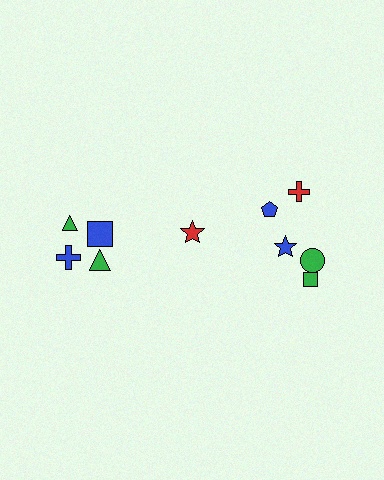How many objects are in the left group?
There are 4 objects.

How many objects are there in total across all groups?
There are 10 objects.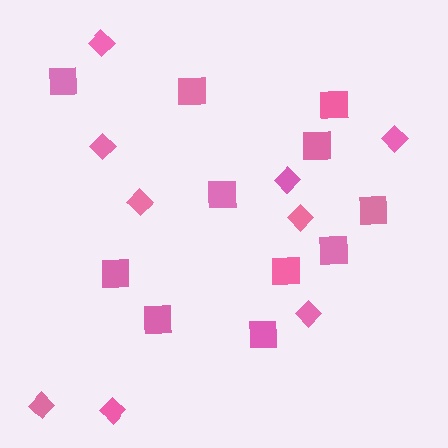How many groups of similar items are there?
There are 2 groups: one group of squares (11) and one group of diamonds (9).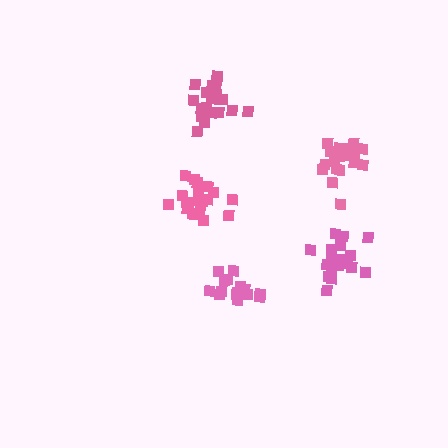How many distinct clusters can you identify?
There are 5 distinct clusters.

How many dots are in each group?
Group 1: 16 dots, Group 2: 20 dots, Group 3: 21 dots, Group 4: 21 dots, Group 5: 21 dots (99 total).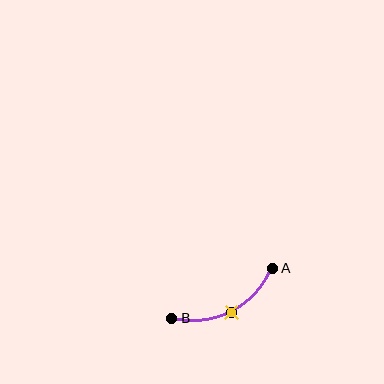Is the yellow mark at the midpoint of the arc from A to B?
Yes. The yellow mark lies on the arc at equal arc-length from both A and B — it is the arc midpoint.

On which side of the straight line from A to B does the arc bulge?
The arc bulges below the straight line connecting A and B.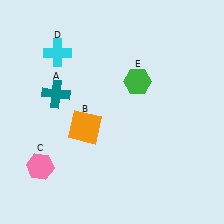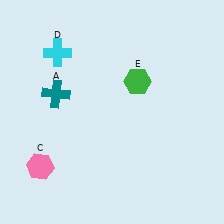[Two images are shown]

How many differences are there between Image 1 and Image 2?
There is 1 difference between the two images.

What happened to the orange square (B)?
The orange square (B) was removed in Image 2. It was in the bottom-left area of Image 1.